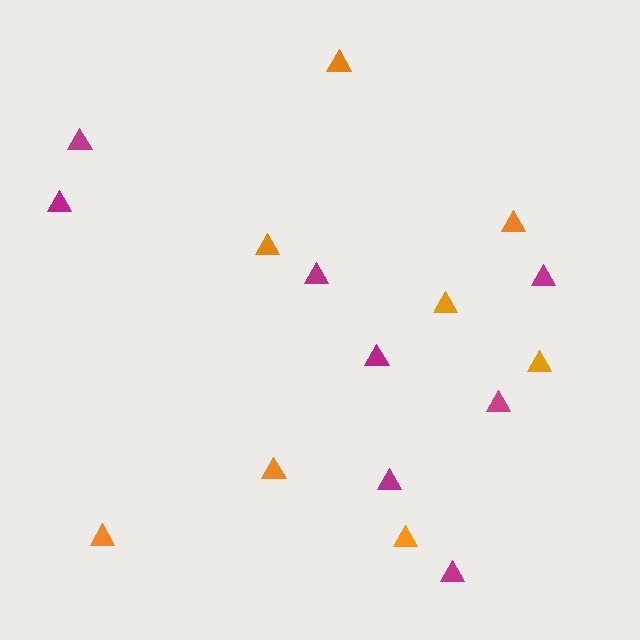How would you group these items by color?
There are 2 groups: one group of orange triangles (8) and one group of magenta triangles (8).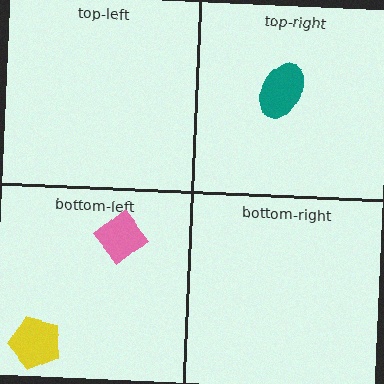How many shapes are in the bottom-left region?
2.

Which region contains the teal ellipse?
The top-right region.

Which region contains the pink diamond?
The bottom-left region.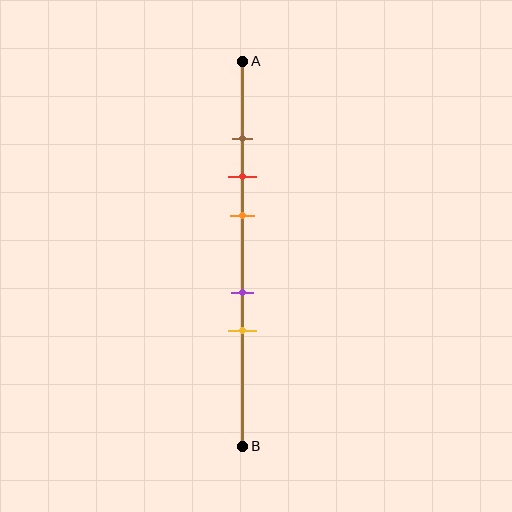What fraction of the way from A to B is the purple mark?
The purple mark is approximately 60% (0.6) of the way from A to B.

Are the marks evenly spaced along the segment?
No, the marks are not evenly spaced.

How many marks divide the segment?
There are 5 marks dividing the segment.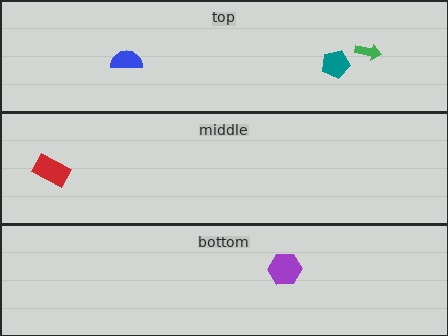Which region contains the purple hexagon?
The bottom region.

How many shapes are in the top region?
3.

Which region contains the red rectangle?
The middle region.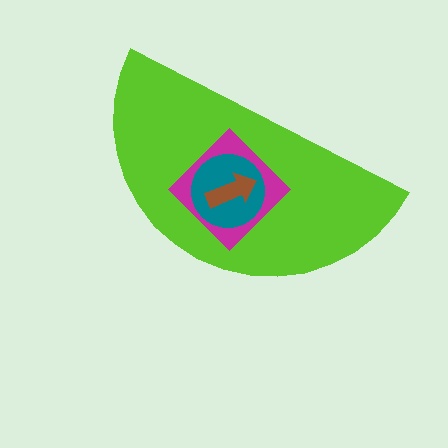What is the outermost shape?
The lime semicircle.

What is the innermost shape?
The brown arrow.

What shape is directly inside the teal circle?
The brown arrow.